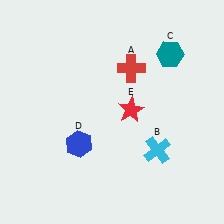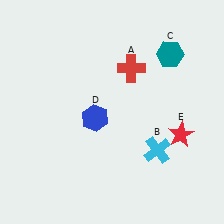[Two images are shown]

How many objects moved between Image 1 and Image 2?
2 objects moved between the two images.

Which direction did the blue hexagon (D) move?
The blue hexagon (D) moved up.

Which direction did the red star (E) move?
The red star (E) moved right.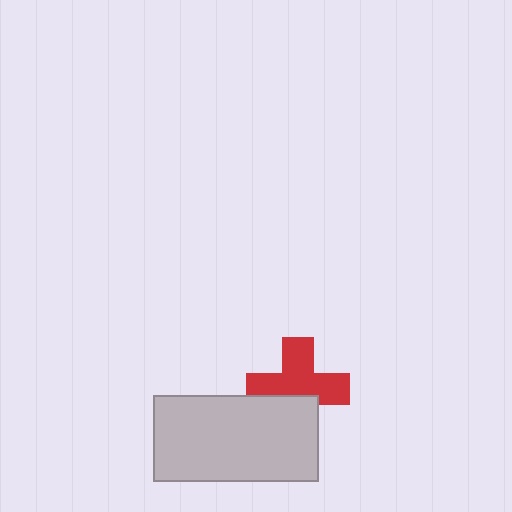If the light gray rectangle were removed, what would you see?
You would see the complete red cross.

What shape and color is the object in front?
The object in front is a light gray rectangle.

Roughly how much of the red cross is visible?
Most of it is visible (roughly 66%).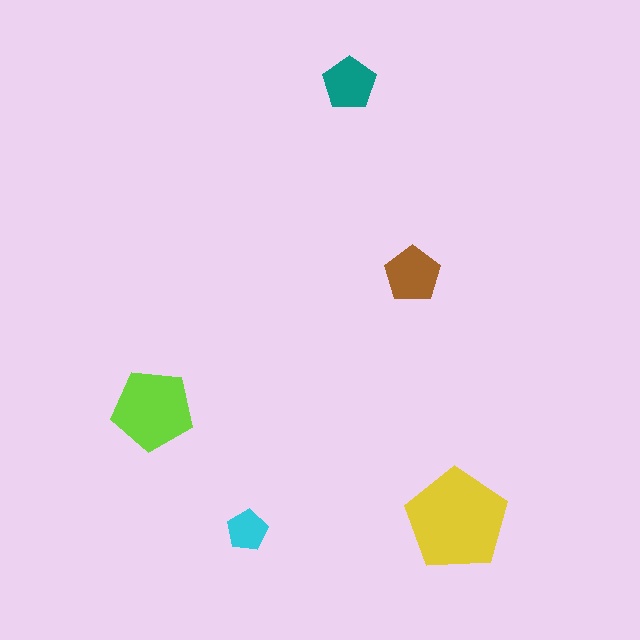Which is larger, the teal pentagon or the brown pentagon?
The brown one.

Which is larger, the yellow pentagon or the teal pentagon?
The yellow one.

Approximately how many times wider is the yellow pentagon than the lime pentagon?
About 1.5 times wider.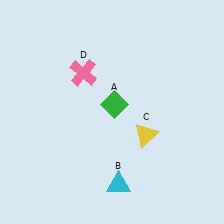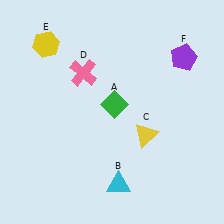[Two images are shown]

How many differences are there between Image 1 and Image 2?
There are 2 differences between the two images.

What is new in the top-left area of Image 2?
A yellow hexagon (E) was added in the top-left area of Image 2.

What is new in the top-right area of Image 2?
A purple pentagon (F) was added in the top-right area of Image 2.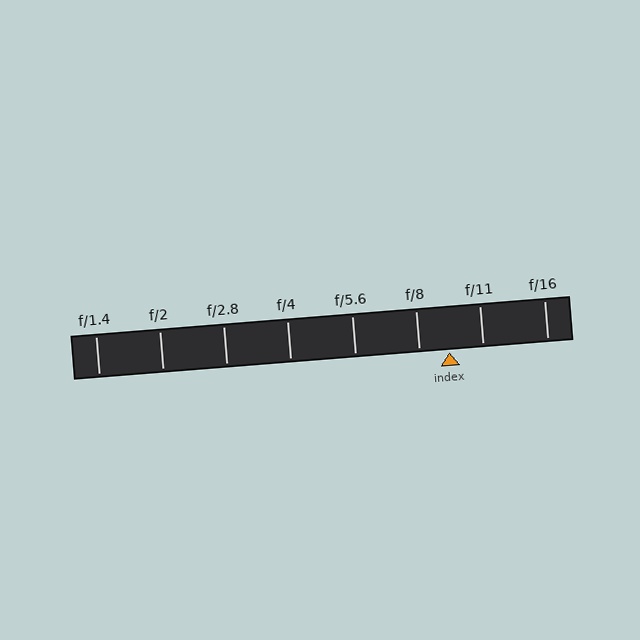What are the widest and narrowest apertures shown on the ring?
The widest aperture shown is f/1.4 and the narrowest is f/16.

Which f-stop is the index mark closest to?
The index mark is closest to f/8.